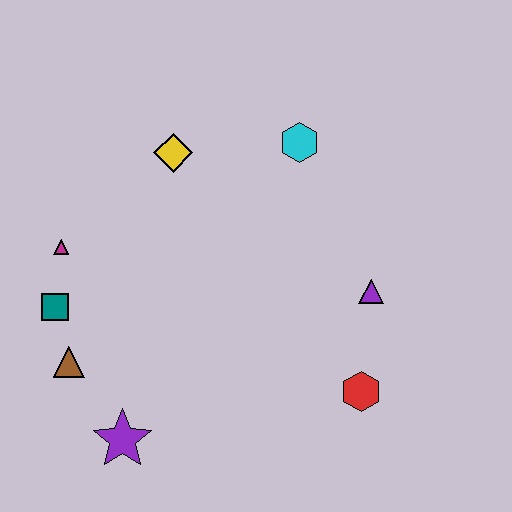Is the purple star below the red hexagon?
Yes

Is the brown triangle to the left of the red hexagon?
Yes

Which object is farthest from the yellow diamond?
The red hexagon is farthest from the yellow diamond.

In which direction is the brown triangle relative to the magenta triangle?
The brown triangle is below the magenta triangle.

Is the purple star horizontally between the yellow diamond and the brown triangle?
Yes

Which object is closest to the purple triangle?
The red hexagon is closest to the purple triangle.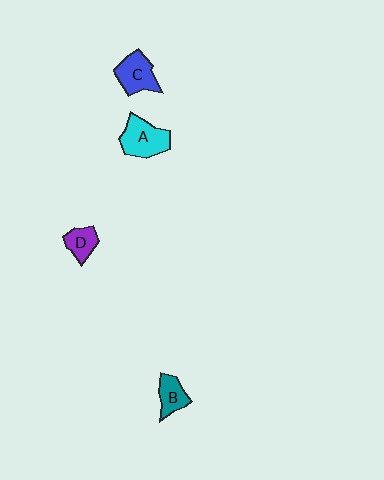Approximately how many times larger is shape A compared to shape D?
Approximately 1.8 times.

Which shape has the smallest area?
Shape D (purple).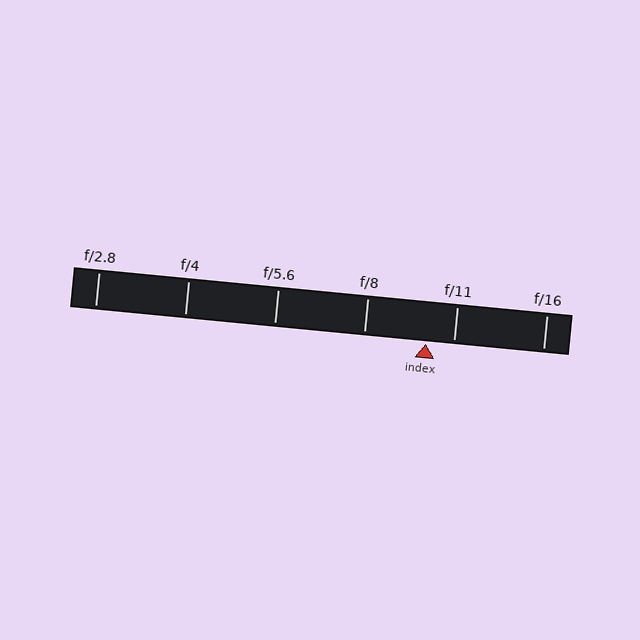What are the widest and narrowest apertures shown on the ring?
The widest aperture shown is f/2.8 and the narrowest is f/16.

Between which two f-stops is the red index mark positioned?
The index mark is between f/8 and f/11.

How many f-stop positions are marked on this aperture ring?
There are 6 f-stop positions marked.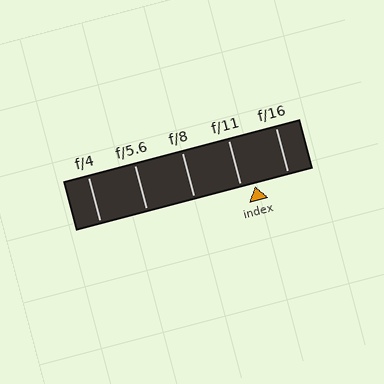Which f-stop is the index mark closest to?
The index mark is closest to f/11.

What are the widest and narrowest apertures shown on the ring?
The widest aperture shown is f/4 and the narrowest is f/16.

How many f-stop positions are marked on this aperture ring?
There are 5 f-stop positions marked.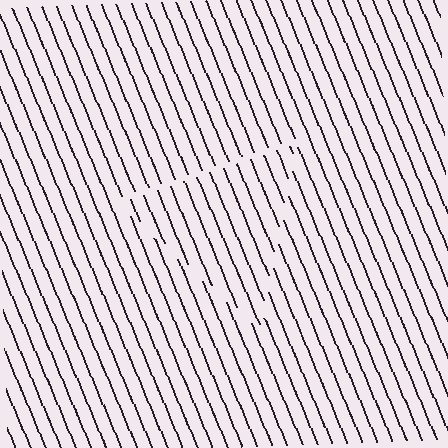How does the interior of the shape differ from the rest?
The interior of the shape contains the same grating, shifted by half a period — the contour is defined by the phase discontinuity where line-ends from the inner and outer gratings abut.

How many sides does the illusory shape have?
3 sides — the line-ends trace a triangle.